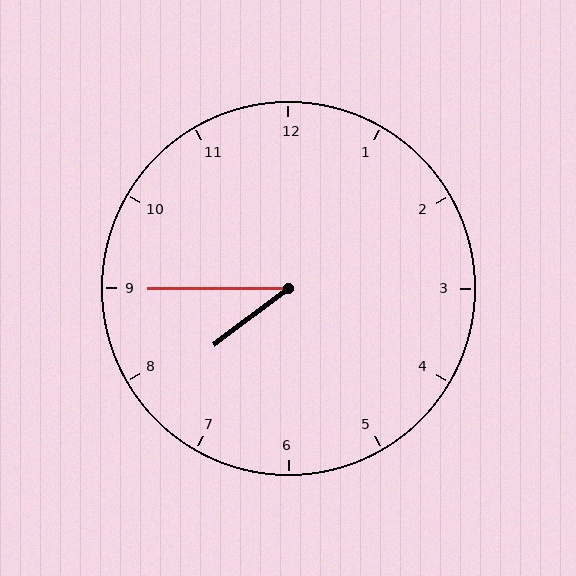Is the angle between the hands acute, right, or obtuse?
It is acute.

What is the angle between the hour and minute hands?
Approximately 38 degrees.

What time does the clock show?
7:45.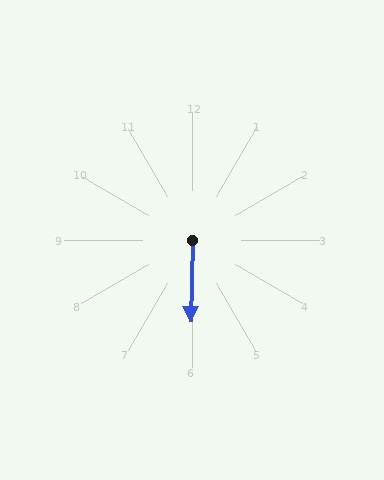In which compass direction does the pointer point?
South.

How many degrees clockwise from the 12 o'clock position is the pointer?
Approximately 181 degrees.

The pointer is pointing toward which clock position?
Roughly 6 o'clock.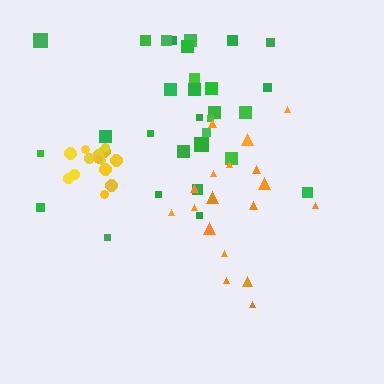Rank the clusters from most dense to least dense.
yellow, orange, green.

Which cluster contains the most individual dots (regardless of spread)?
Green (30).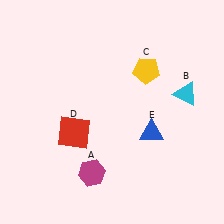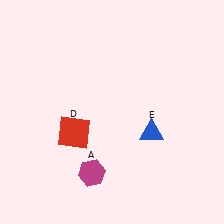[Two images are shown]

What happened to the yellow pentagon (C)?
The yellow pentagon (C) was removed in Image 2. It was in the top-right area of Image 1.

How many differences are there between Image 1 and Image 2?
There are 2 differences between the two images.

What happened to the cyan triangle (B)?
The cyan triangle (B) was removed in Image 2. It was in the top-right area of Image 1.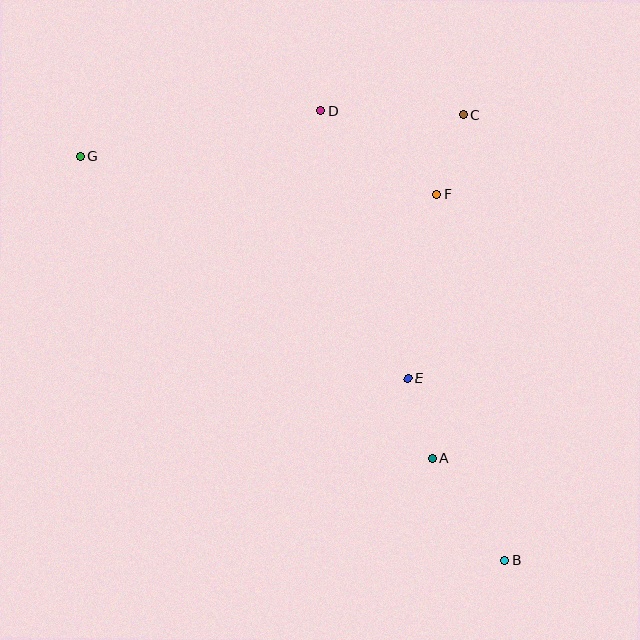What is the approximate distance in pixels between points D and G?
The distance between D and G is approximately 244 pixels.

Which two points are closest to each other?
Points C and F are closest to each other.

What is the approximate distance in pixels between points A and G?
The distance between A and G is approximately 463 pixels.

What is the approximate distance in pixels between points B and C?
The distance between B and C is approximately 447 pixels.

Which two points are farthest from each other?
Points B and G are farthest from each other.